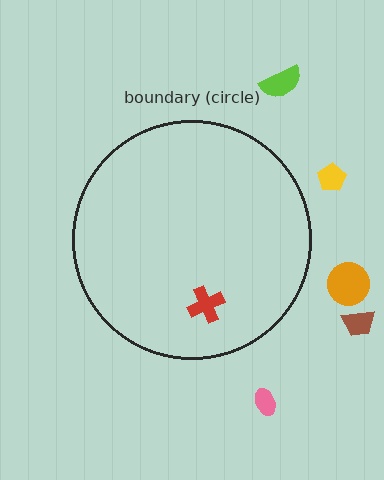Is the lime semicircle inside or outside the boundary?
Outside.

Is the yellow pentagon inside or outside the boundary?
Outside.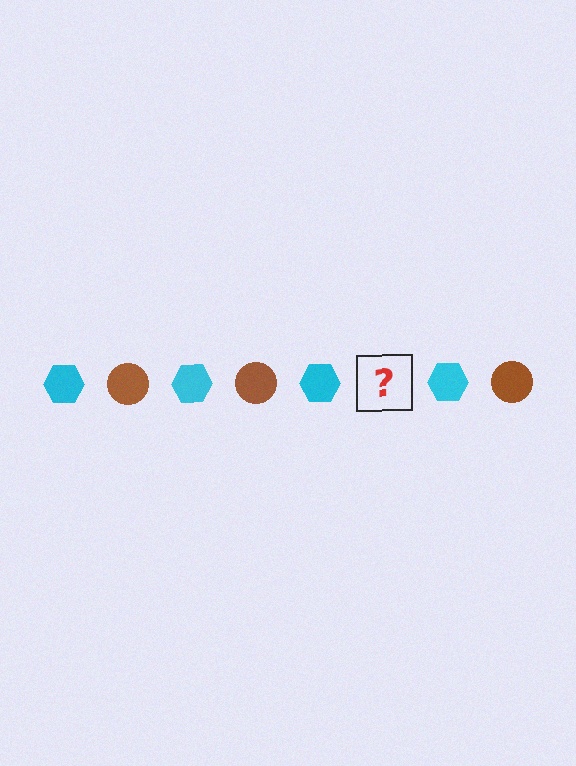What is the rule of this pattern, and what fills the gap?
The rule is that the pattern alternates between cyan hexagon and brown circle. The gap should be filled with a brown circle.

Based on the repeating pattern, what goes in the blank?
The blank should be a brown circle.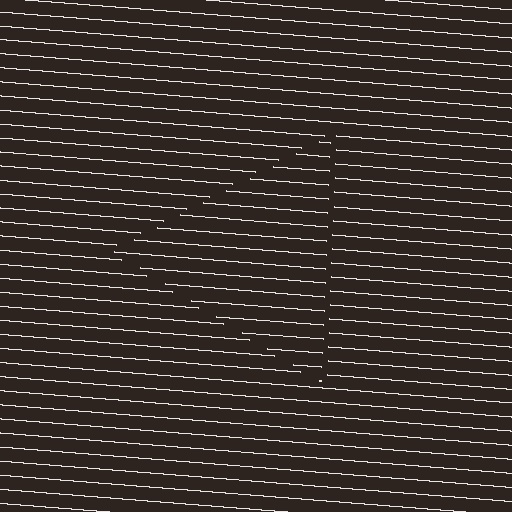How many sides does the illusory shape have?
3 sides — the line-ends trace a triangle.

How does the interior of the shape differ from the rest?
The interior of the shape contains the same grating, shifted by half a period — the contour is defined by the phase discontinuity where line-ends from the inner and outer gratings abut.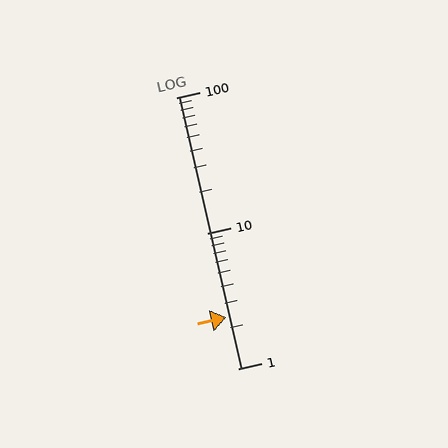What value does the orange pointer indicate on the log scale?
The pointer indicates approximately 2.4.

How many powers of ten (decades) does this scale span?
The scale spans 2 decades, from 1 to 100.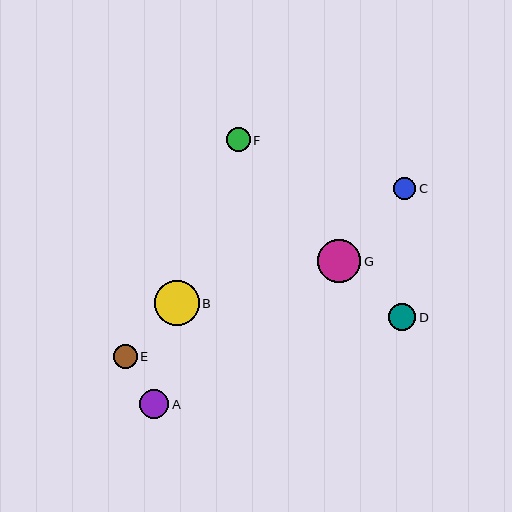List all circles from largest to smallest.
From largest to smallest: B, G, A, D, F, E, C.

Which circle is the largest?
Circle B is the largest with a size of approximately 45 pixels.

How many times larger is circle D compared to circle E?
Circle D is approximately 1.1 times the size of circle E.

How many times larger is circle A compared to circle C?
Circle A is approximately 1.3 times the size of circle C.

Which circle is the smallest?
Circle C is the smallest with a size of approximately 22 pixels.